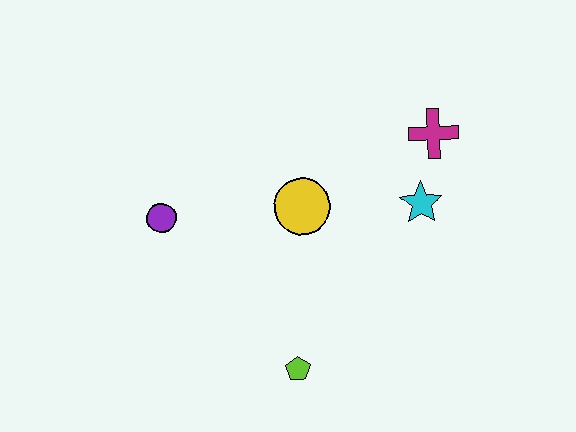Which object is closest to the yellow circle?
The cyan star is closest to the yellow circle.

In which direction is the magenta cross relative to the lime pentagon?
The magenta cross is above the lime pentagon.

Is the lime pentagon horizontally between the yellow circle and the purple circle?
Yes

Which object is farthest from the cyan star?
The purple circle is farthest from the cyan star.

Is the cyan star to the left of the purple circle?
No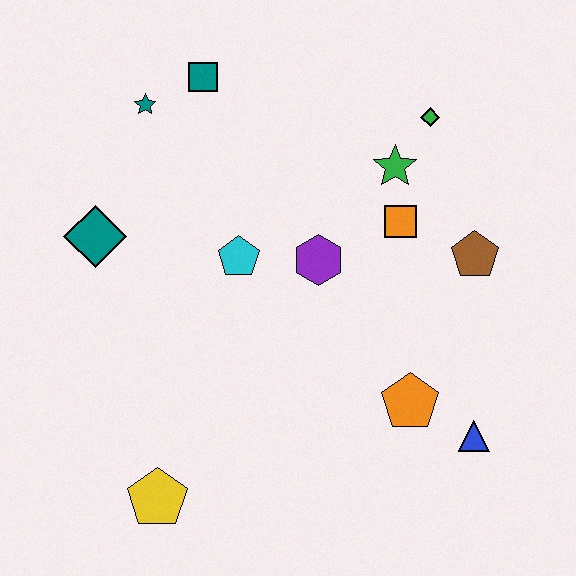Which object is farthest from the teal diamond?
The blue triangle is farthest from the teal diamond.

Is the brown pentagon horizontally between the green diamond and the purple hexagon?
No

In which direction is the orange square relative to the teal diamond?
The orange square is to the right of the teal diamond.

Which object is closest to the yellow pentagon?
The cyan pentagon is closest to the yellow pentagon.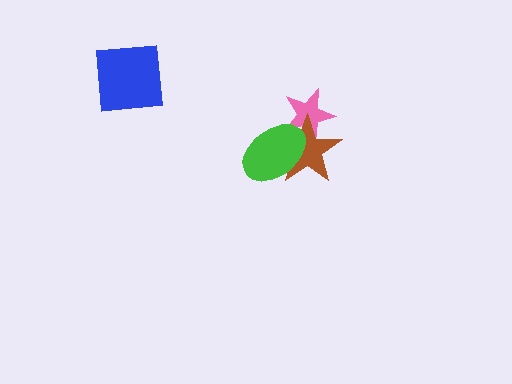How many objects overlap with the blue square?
0 objects overlap with the blue square.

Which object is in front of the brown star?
The green ellipse is in front of the brown star.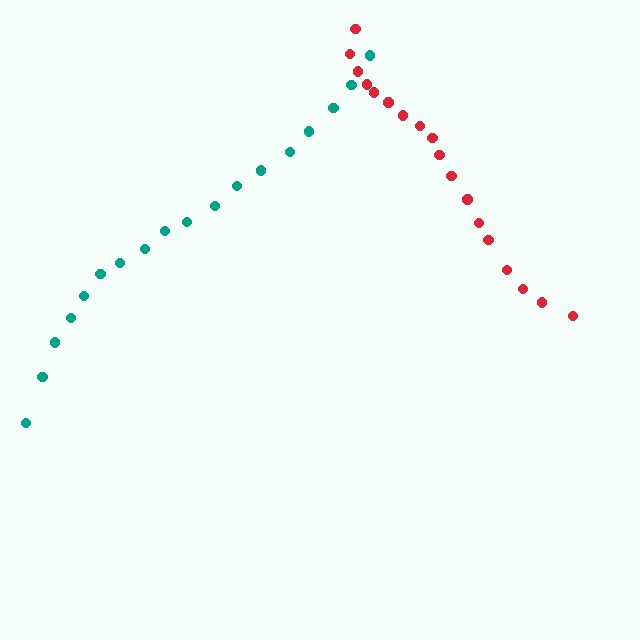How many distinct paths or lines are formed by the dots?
There are 2 distinct paths.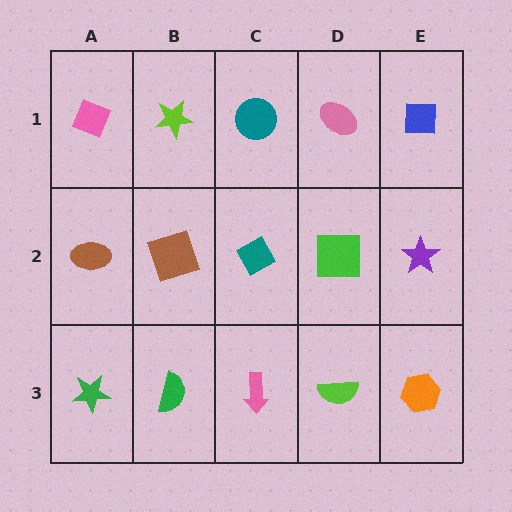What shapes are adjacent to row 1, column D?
A green square (row 2, column D), a teal circle (row 1, column C), a blue square (row 1, column E).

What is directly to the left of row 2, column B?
A brown ellipse.